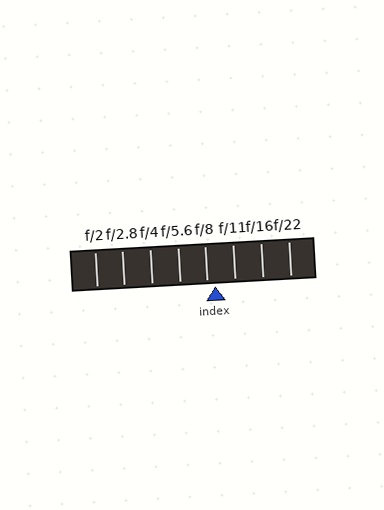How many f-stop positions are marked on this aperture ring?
There are 8 f-stop positions marked.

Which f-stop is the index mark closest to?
The index mark is closest to f/8.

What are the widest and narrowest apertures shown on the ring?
The widest aperture shown is f/2 and the narrowest is f/22.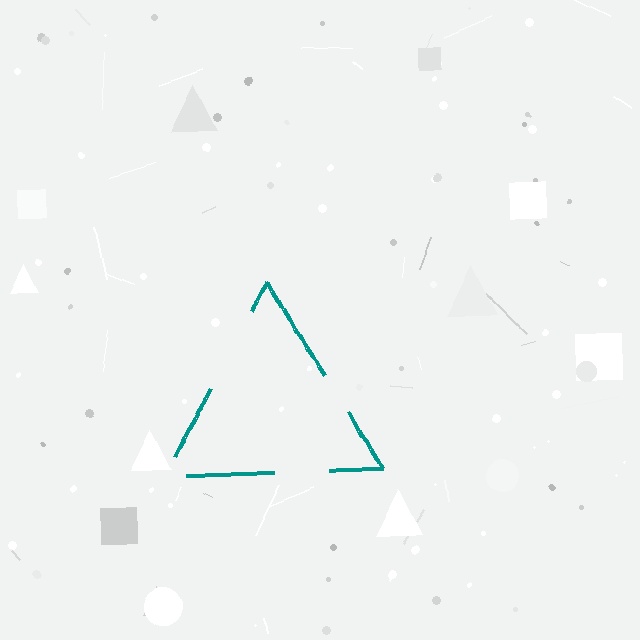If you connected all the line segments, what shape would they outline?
They would outline a triangle.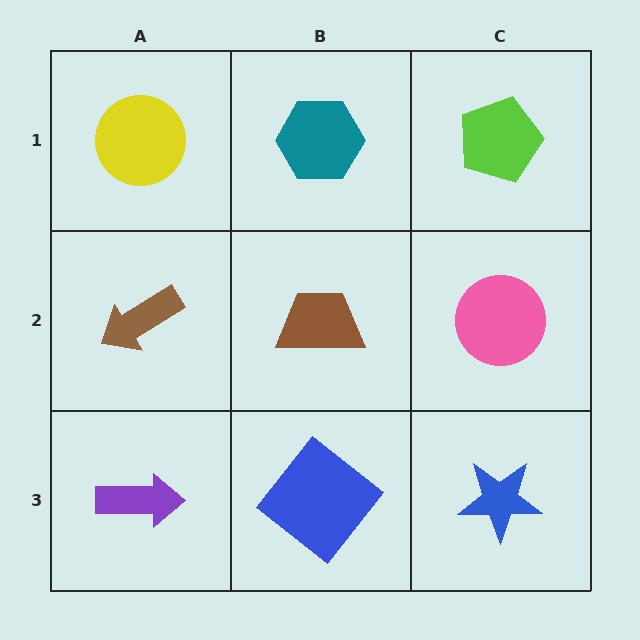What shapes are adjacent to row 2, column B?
A teal hexagon (row 1, column B), a blue diamond (row 3, column B), a brown arrow (row 2, column A), a pink circle (row 2, column C).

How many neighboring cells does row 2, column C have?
3.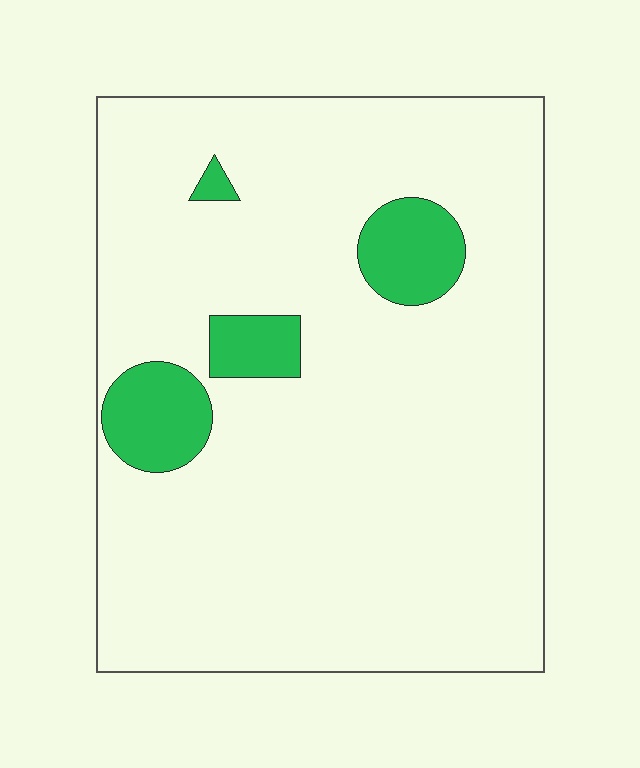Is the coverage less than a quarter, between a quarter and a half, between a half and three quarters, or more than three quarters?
Less than a quarter.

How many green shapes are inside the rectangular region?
4.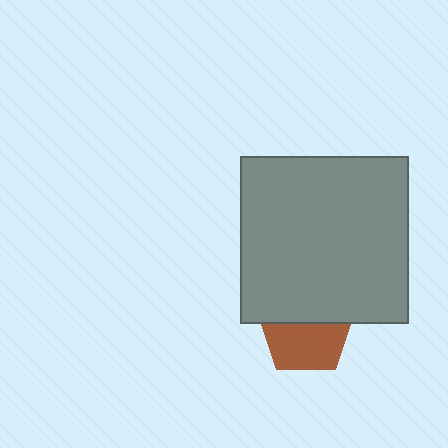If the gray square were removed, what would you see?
You would see the complete brown pentagon.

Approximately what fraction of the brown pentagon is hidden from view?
Roughly 44% of the brown pentagon is hidden behind the gray square.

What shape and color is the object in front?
The object in front is a gray square.